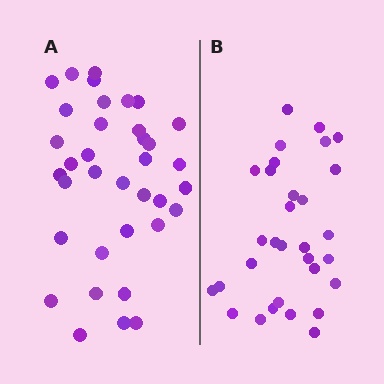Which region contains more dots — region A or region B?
Region A (the left region) has more dots.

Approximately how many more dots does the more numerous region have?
Region A has about 5 more dots than region B.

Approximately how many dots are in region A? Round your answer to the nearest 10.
About 40 dots. (The exact count is 36, which rounds to 40.)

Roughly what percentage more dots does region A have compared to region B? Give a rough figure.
About 15% more.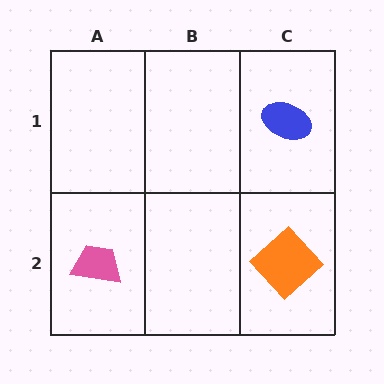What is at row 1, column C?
A blue ellipse.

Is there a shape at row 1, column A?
No, that cell is empty.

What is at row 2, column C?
An orange diamond.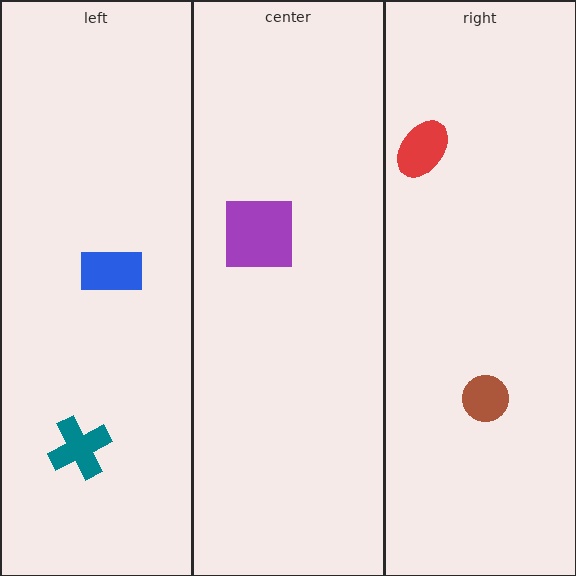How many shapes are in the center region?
1.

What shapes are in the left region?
The teal cross, the blue rectangle.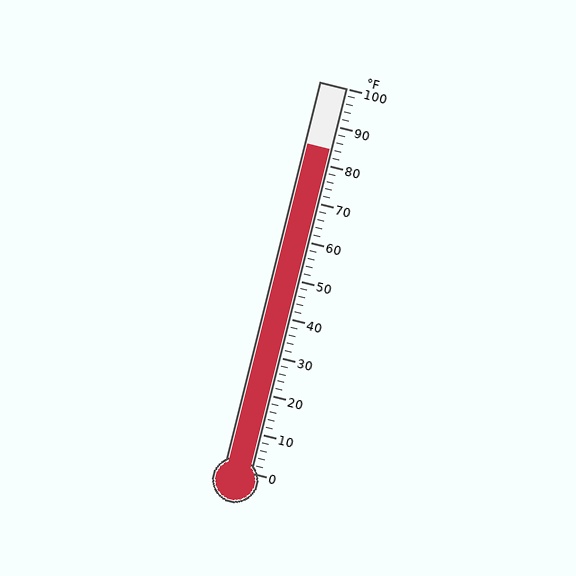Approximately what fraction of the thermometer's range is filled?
The thermometer is filled to approximately 85% of its range.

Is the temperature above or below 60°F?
The temperature is above 60°F.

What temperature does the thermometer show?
The thermometer shows approximately 84°F.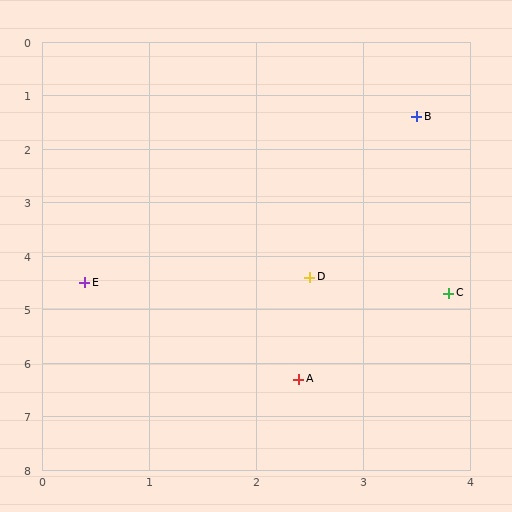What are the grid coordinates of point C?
Point C is at approximately (3.8, 4.7).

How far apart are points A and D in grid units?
Points A and D are about 1.9 grid units apart.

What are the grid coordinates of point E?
Point E is at approximately (0.4, 4.5).